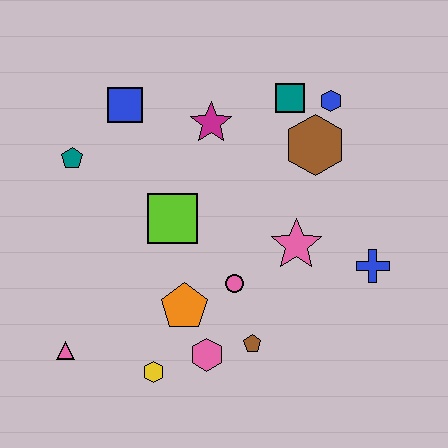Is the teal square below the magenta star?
No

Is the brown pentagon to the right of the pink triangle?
Yes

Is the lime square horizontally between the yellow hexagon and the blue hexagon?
Yes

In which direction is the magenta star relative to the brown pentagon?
The magenta star is above the brown pentagon.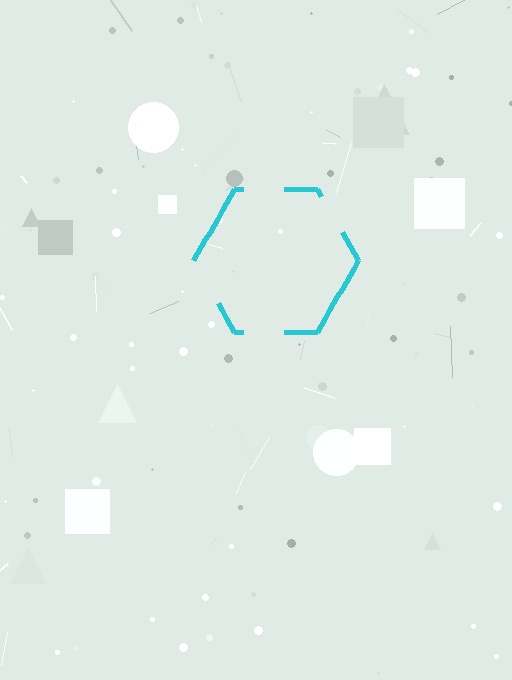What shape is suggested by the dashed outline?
The dashed outline suggests a hexagon.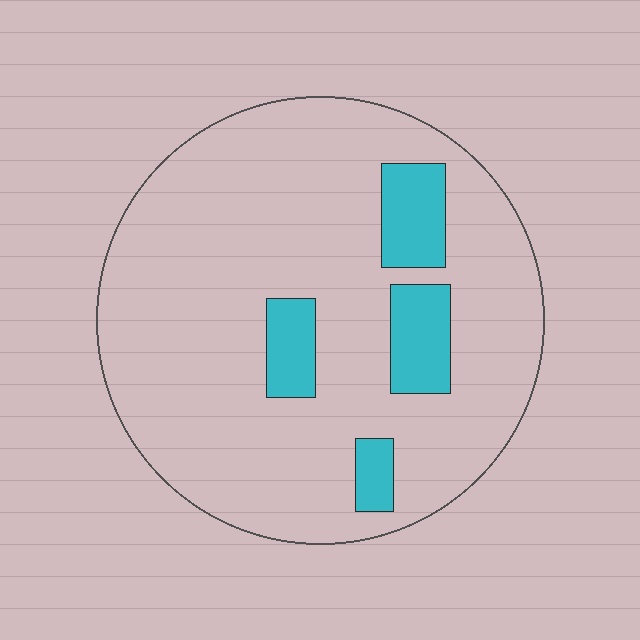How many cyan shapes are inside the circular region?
4.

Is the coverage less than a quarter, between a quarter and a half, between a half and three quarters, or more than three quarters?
Less than a quarter.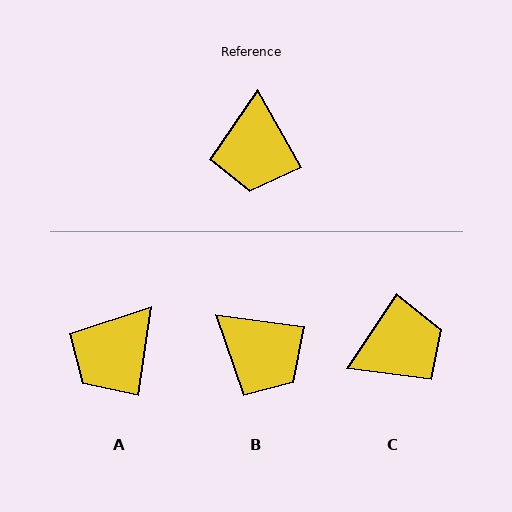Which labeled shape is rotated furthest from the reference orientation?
C, about 117 degrees away.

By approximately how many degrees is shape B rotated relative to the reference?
Approximately 54 degrees counter-clockwise.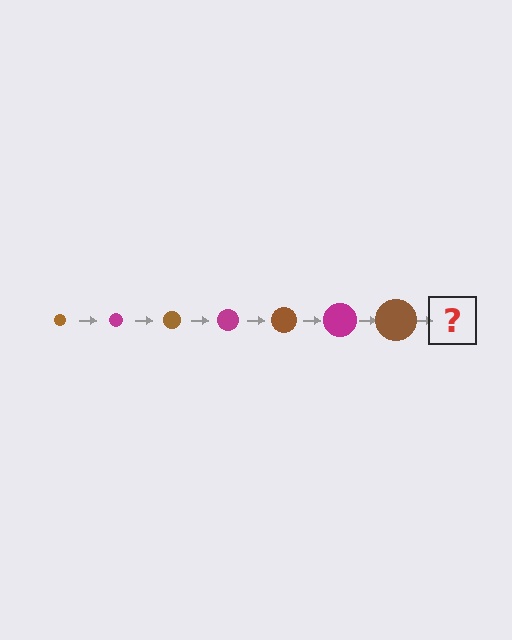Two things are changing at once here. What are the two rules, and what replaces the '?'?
The two rules are that the circle grows larger each step and the color cycles through brown and magenta. The '?' should be a magenta circle, larger than the previous one.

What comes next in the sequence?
The next element should be a magenta circle, larger than the previous one.